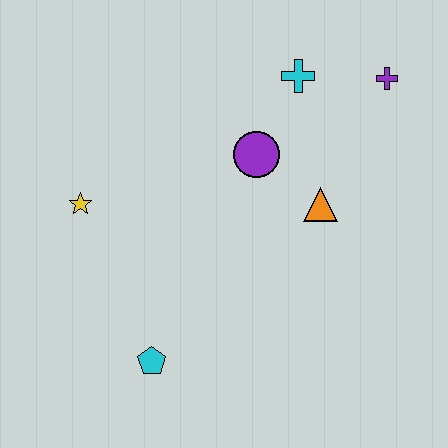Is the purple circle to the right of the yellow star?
Yes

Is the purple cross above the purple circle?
Yes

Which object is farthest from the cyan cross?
The cyan pentagon is farthest from the cyan cross.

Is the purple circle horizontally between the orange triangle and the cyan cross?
No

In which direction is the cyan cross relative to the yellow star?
The cyan cross is to the right of the yellow star.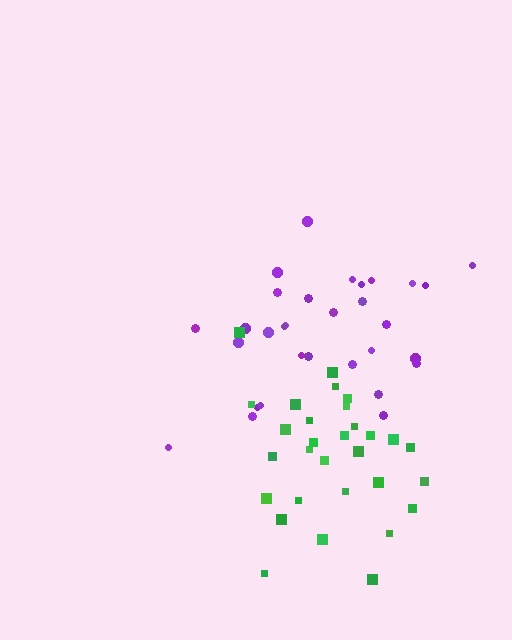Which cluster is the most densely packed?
Green.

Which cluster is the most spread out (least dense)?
Purple.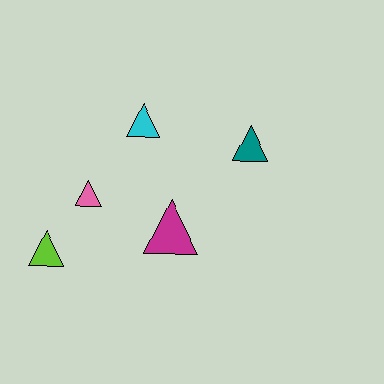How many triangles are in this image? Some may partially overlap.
There are 5 triangles.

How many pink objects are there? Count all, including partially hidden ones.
There is 1 pink object.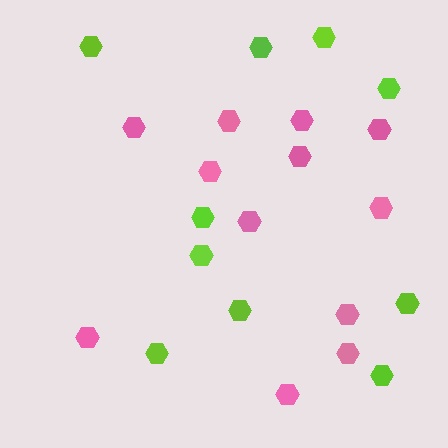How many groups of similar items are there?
There are 2 groups: one group of lime hexagons (10) and one group of pink hexagons (12).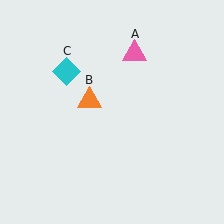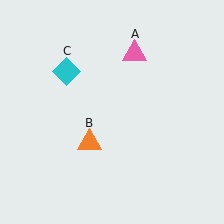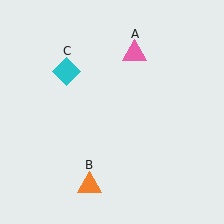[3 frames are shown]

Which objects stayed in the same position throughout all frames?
Pink triangle (object A) and cyan diamond (object C) remained stationary.